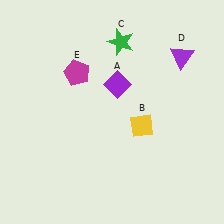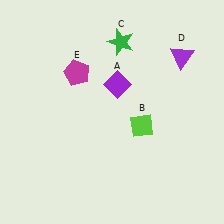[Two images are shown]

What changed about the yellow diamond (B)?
In Image 1, B is yellow. In Image 2, it changed to lime.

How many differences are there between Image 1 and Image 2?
There is 1 difference between the two images.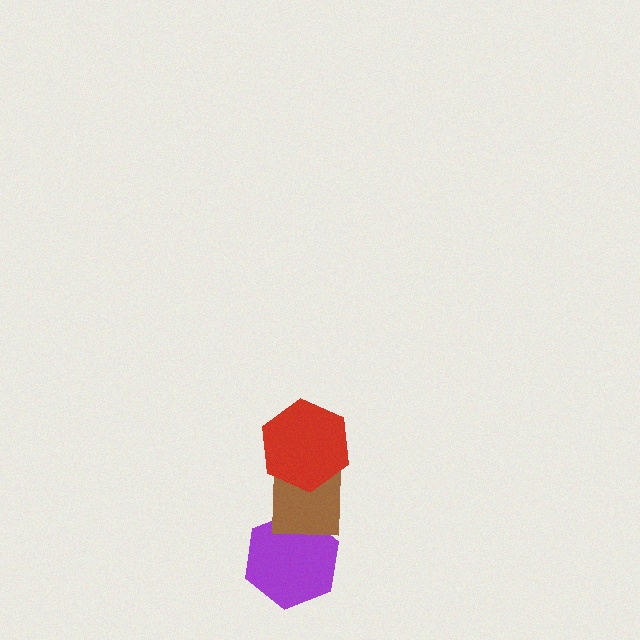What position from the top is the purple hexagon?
The purple hexagon is 3rd from the top.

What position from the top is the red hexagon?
The red hexagon is 1st from the top.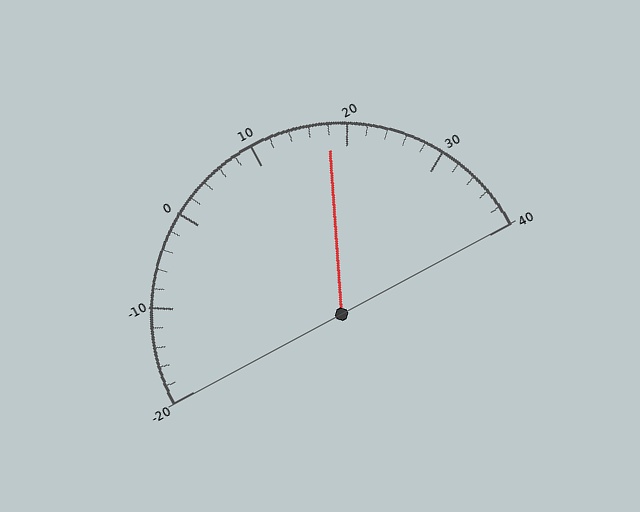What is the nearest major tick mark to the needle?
The nearest major tick mark is 20.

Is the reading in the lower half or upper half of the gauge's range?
The reading is in the upper half of the range (-20 to 40).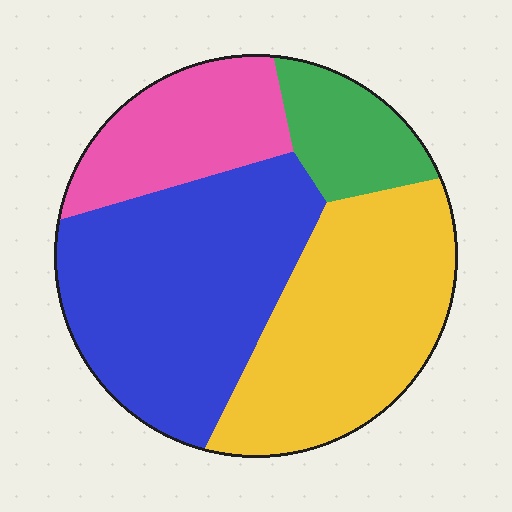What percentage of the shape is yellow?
Yellow takes up between a sixth and a third of the shape.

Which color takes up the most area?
Blue, at roughly 40%.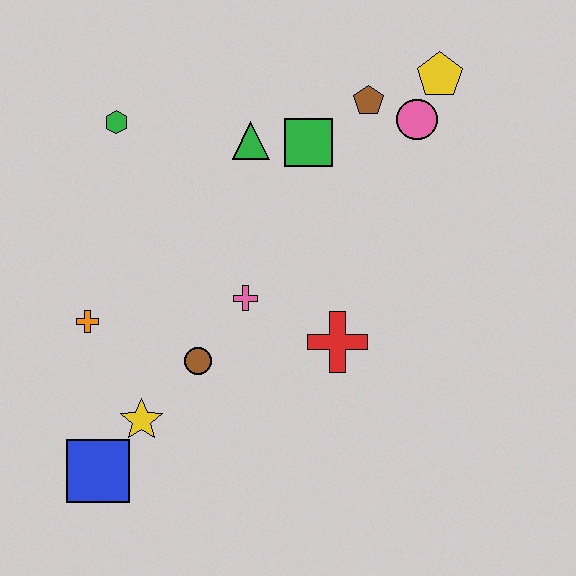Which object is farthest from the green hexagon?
The blue square is farthest from the green hexagon.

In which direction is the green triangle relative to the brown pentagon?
The green triangle is to the left of the brown pentagon.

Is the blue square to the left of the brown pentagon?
Yes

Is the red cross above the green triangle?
No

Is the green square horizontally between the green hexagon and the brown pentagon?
Yes